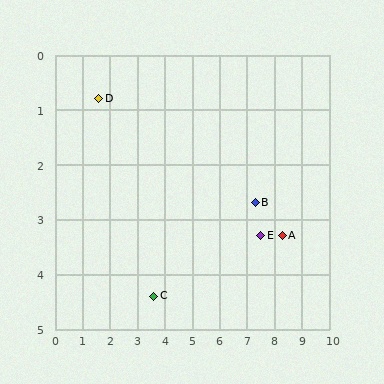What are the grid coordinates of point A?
Point A is at approximately (8.3, 3.3).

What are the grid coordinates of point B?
Point B is at approximately (7.3, 2.7).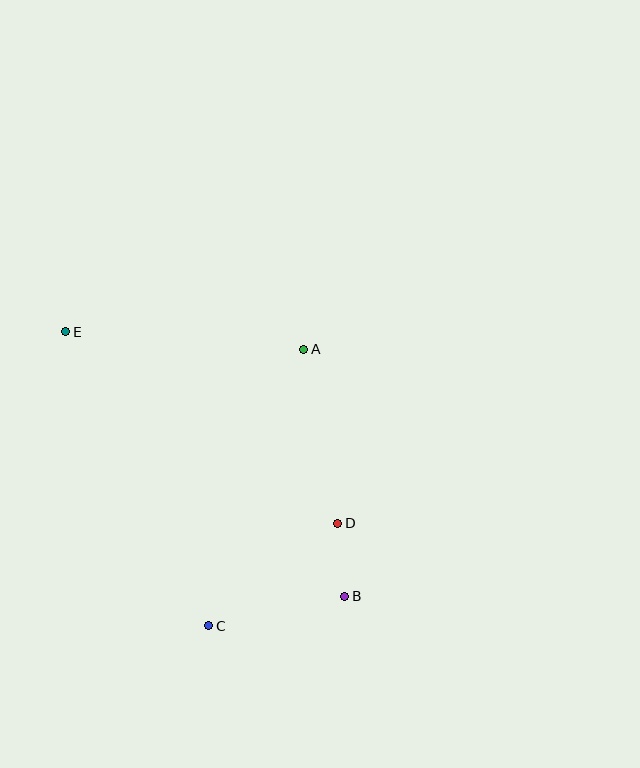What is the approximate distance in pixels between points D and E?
The distance between D and E is approximately 332 pixels.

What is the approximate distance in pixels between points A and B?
The distance between A and B is approximately 250 pixels.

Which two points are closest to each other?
Points B and D are closest to each other.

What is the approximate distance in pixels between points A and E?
The distance between A and E is approximately 239 pixels.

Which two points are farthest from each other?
Points B and E are farthest from each other.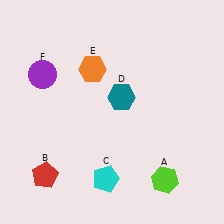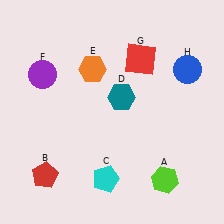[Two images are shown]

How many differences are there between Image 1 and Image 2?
There are 2 differences between the two images.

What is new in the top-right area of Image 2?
A blue circle (H) was added in the top-right area of Image 2.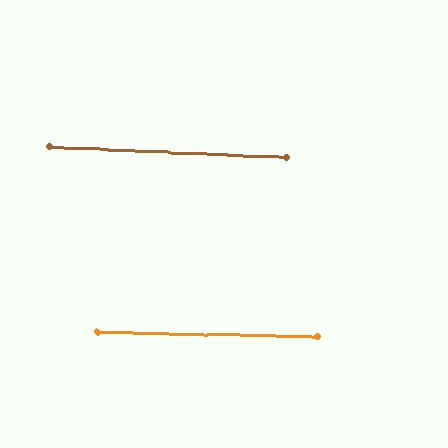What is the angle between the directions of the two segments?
Approximately 2 degrees.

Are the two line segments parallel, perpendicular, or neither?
Parallel — their directions differ by only 1.7°.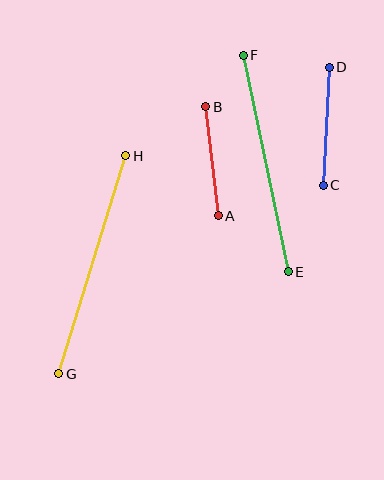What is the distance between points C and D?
The distance is approximately 118 pixels.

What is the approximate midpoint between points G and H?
The midpoint is at approximately (92, 265) pixels.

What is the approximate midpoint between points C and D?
The midpoint is at approximately (326, 126) pixels.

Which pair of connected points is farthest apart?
Points G and H are farthest apart.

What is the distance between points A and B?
The distance is approximately 110 pixels.